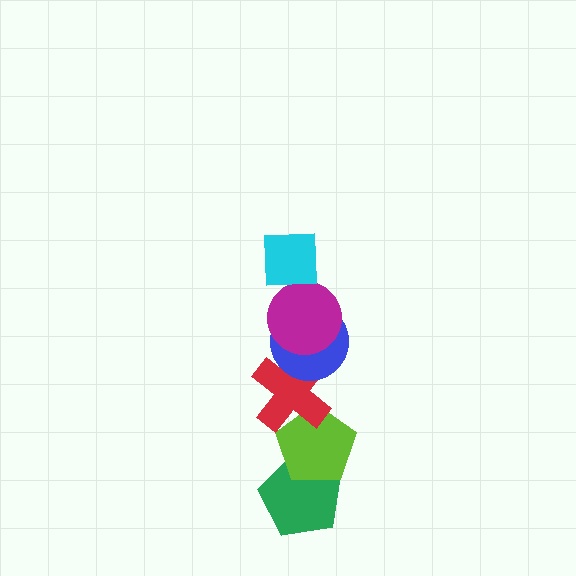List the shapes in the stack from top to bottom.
From top to bottom: the cyan square, the magenta circle, the blue circle, the red cross, the lime pentagon, the green pentagon.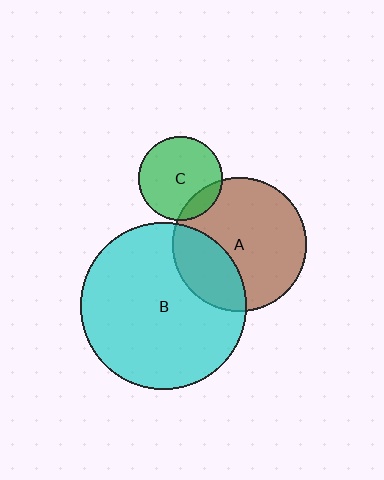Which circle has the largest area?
Circle B (cyan).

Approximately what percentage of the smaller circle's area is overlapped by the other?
Approximately 30%.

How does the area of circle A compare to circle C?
Approximately 2.5 times.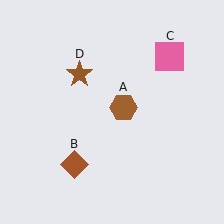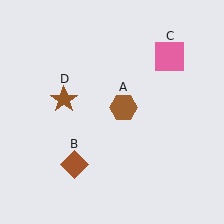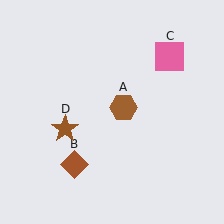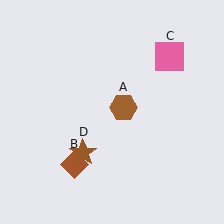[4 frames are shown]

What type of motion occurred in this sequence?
The brown star (object D) rotated counterclockwise around the center of the scene.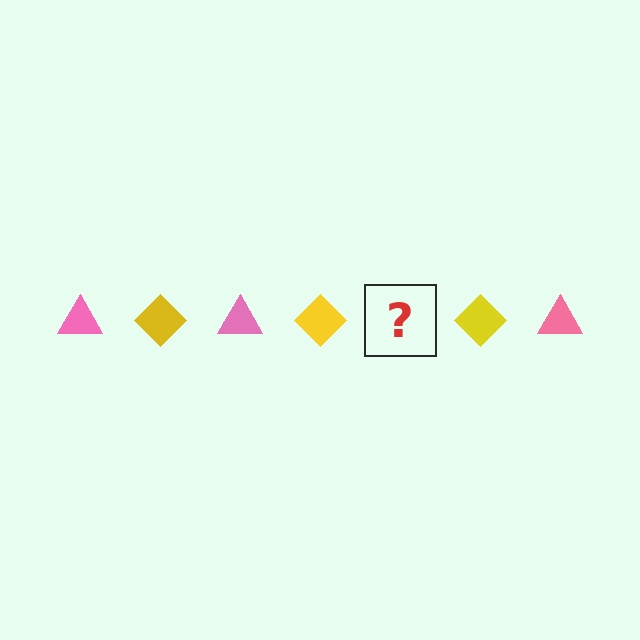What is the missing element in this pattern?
The missing element is a pink triangle.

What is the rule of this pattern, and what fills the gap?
The rule is that the pattern alternates between pink triangle and yellow diamond. The gap should be filled with a pink triangle.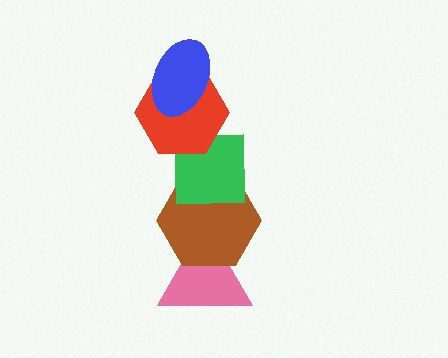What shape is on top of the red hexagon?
The blue ellipse is on top of the red hexagon.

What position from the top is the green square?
The green square is 3rd from the top.